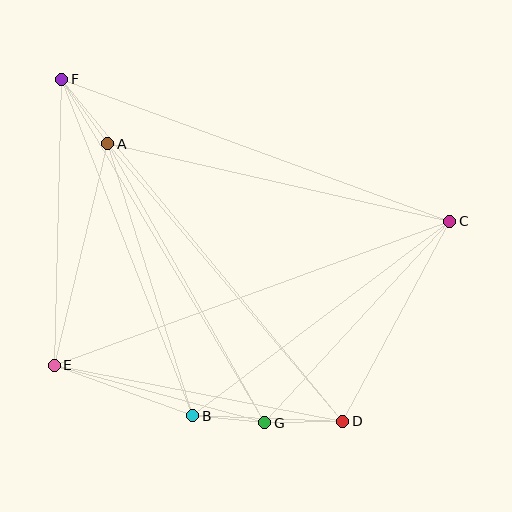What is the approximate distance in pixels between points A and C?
The distance between A and C is approximately 351 pixels.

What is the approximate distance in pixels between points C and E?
The distance between C and E is approximately 420 pixels.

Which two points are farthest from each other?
Points D and F are farthest from each other.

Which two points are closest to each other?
Points B and G are closest to each other.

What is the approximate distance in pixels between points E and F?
The distance between E and F is approximately 286 pixels.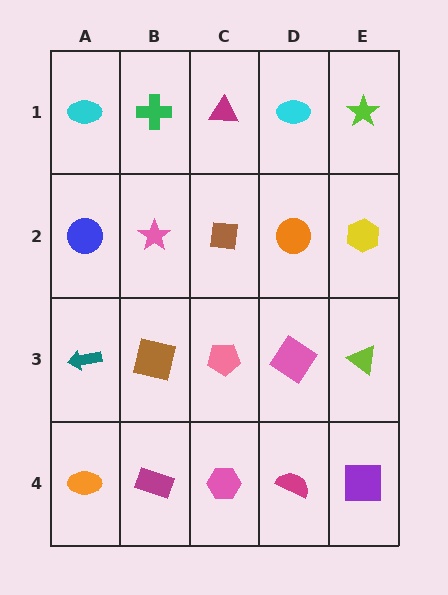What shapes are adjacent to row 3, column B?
A pink star (row 2, column B), a magenta rectangle (row 4, column B), a teal arrow (row 3, column A), a pink pentagon (row 3, column C).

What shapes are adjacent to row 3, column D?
An orange circle (row 2, column D), a magenta semicircle (row 4, column D), a pink pentagon (row 3, column C), a lime triangle (row 3, column E).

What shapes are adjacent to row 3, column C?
A brown square (row 2, column C), a pink hexagon (row 4, column C), a brown square (row 3, column B), a pink diamond (row 3, column D).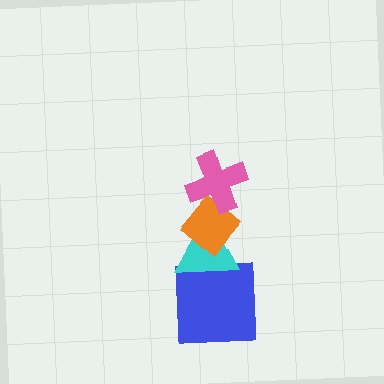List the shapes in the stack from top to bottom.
From top to bottom: the pink cross, the orange diamond, the cyan triangle, the blue square.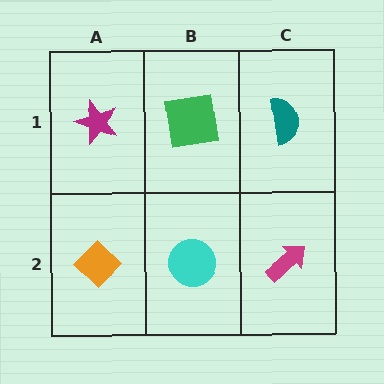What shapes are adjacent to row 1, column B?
A cyan circle (row 2, column B), a magenta star (row 1, column A), a teal semicircle (row 1, column C).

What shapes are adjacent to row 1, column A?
An orange diamond (row 2, column A), a green square (row 1, column B).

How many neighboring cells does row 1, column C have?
2.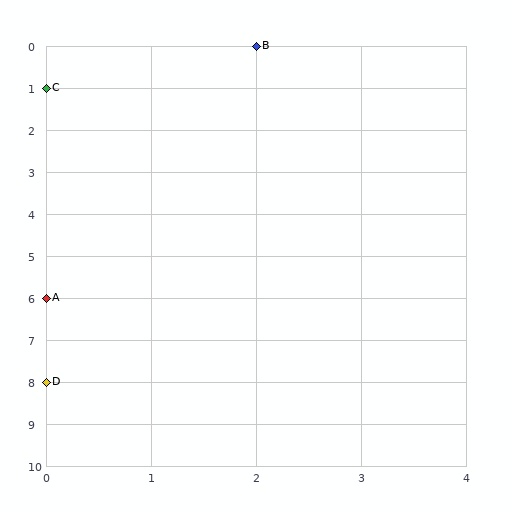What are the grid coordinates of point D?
Point D is at grid coordinates (0, 8).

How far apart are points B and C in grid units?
Points B and C are 2 columns and 1 row apart (about 2.2 grid units diagonally).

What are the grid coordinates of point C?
Point C is at grid coordinates (0, 1).